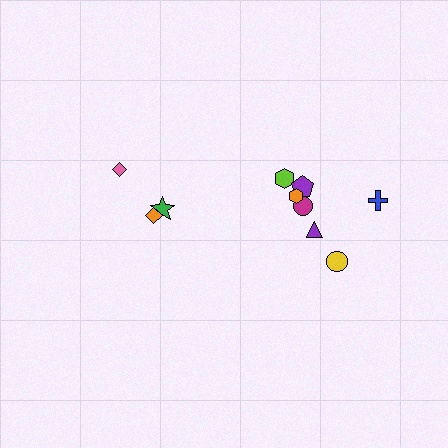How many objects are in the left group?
There are 3 objects.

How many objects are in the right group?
There are 7 objects.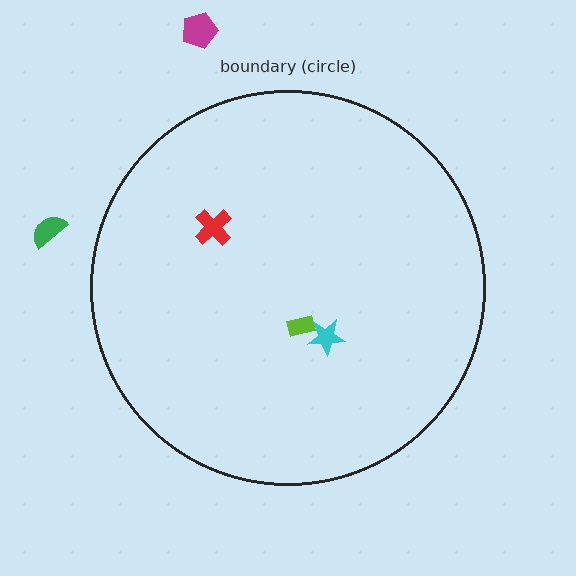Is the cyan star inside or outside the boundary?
Inside.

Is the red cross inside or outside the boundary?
Inside.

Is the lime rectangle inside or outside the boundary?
Inside.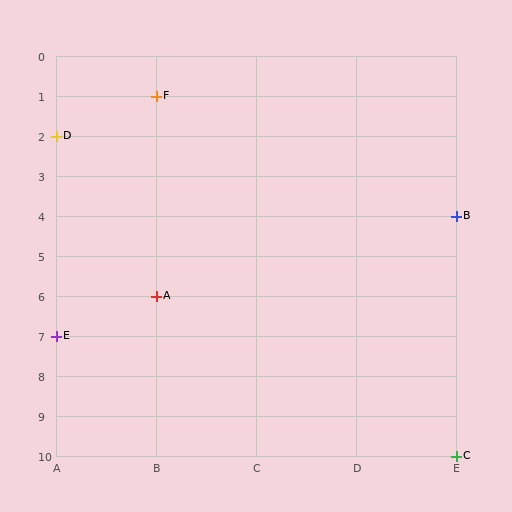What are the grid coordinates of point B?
Point B is at grid coordinates (E, 4).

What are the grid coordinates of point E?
Point E is at grid coordinates (A, 7).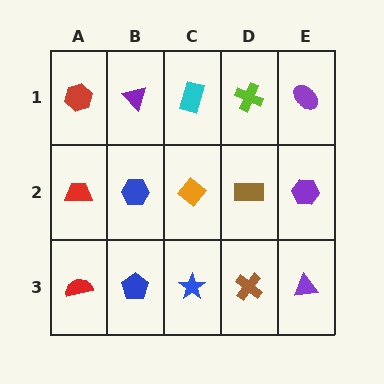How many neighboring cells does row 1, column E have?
2.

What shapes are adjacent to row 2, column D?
A lime cross (row 1, column D), a brown cross (row 3, column D), an orange diamond (row 2, column C), a purple hexagon (row 2, column E).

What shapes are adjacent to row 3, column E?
A purple hexagon (row 2, column E), a brown cross (row 3, column D).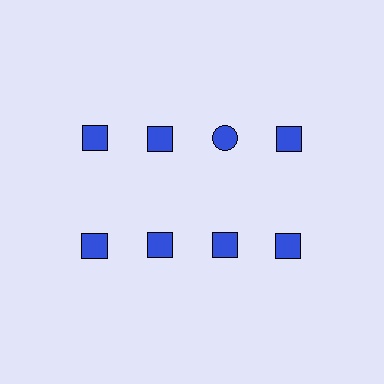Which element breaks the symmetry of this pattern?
The blue circle in the top row, center column breaks the symmetry. All other shapes are blue squares.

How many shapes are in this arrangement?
There are 8 shapes arranged in a grid pattern.